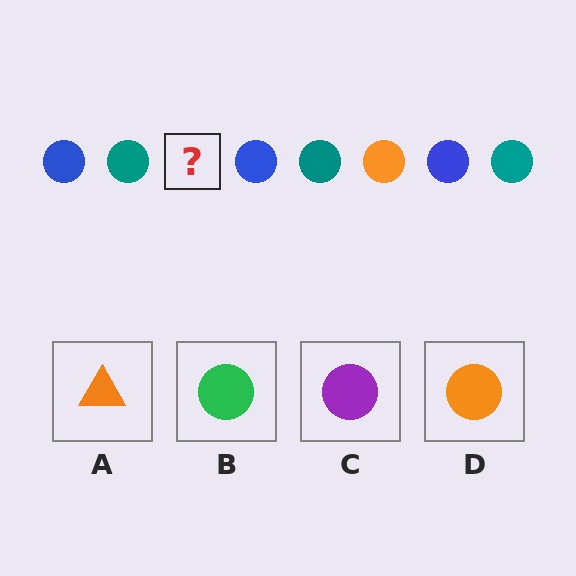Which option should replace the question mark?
Option D.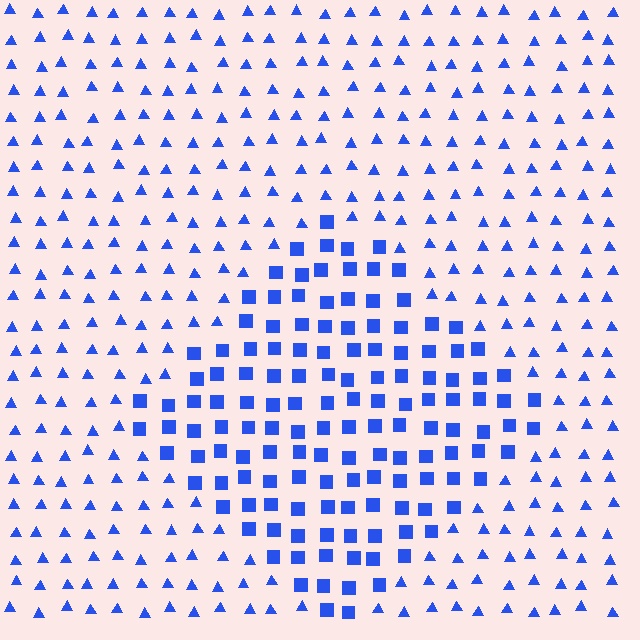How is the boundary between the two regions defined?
The boundary is defined by a change in element shape: squares inside vs. triangles outside. All elements share the same color and spacing.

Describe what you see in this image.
The image is filled with small blue elements arranged in a uniform grid. A diamond-shaped region contains squares, while the surrounding area contains triangles. The boundary is defined purely by the change in element shape.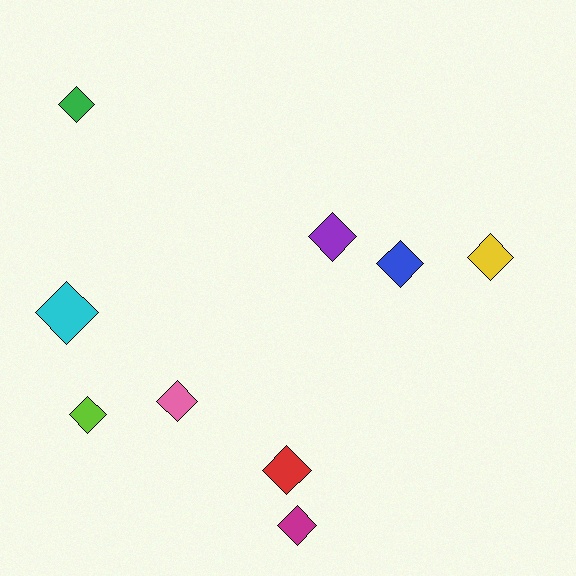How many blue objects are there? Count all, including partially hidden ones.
There is 1 blue object.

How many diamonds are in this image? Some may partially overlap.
There are 9 diamonds.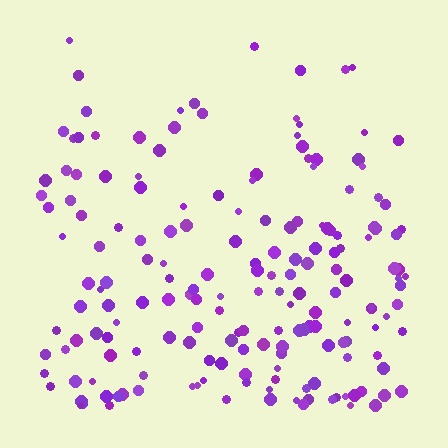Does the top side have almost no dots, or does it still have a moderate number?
Still a moderate number, just noticeably fewer than the bottom.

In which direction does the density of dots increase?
From top to bottom, with the bottom side densest.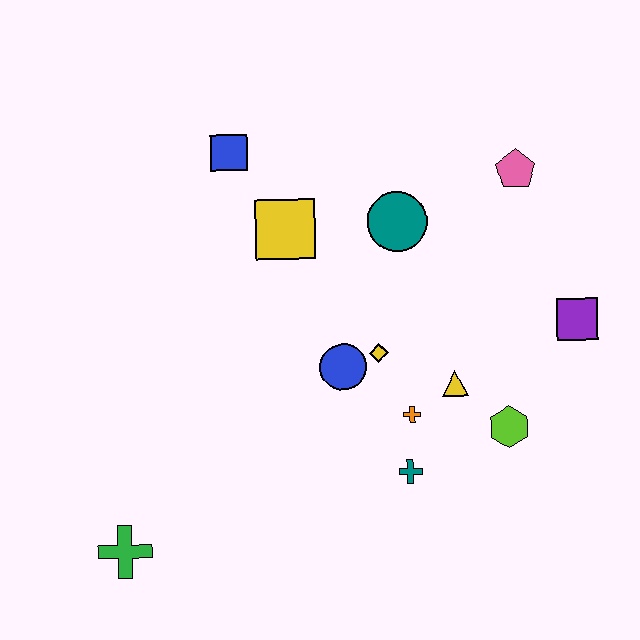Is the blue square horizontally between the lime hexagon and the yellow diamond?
No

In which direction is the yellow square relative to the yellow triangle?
The yellow square is to the left of the yellow triangle.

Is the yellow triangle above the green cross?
Yes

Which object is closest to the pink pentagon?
The teal circle is closest to the pink pentagon.